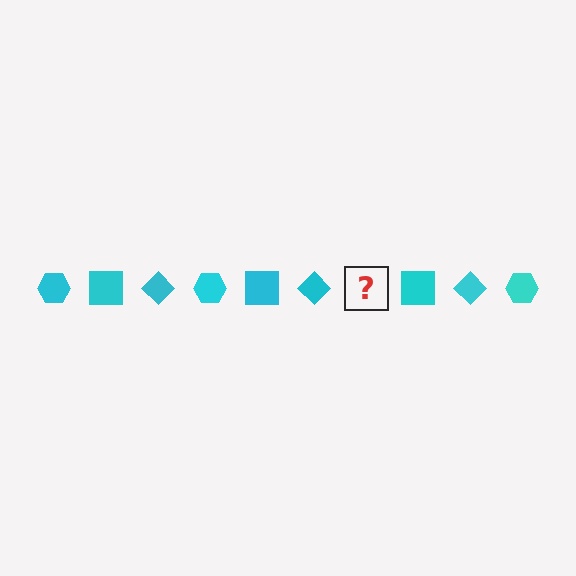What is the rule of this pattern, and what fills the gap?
The rule is that the pattern cycles through hexagon, square, diamond shapes in cyan. The gap should be filled with a cyan hexagon.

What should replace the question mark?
The question mark should be replaced with a cyan hexagon.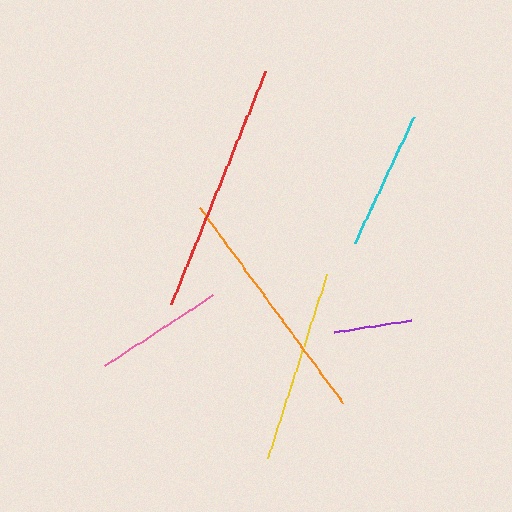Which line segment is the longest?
The red line is the longest at approximately 250 pixels.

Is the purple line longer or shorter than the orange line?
The orange line is longer than the purple line.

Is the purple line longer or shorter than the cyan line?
The cyan line is longer than the purple line.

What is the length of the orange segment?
The orange segment is approximately 242 pixels long.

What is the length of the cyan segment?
The cyan segment is approximately 140 pixels long.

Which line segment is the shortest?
The purple line is the shortest at approximately 78 pixels.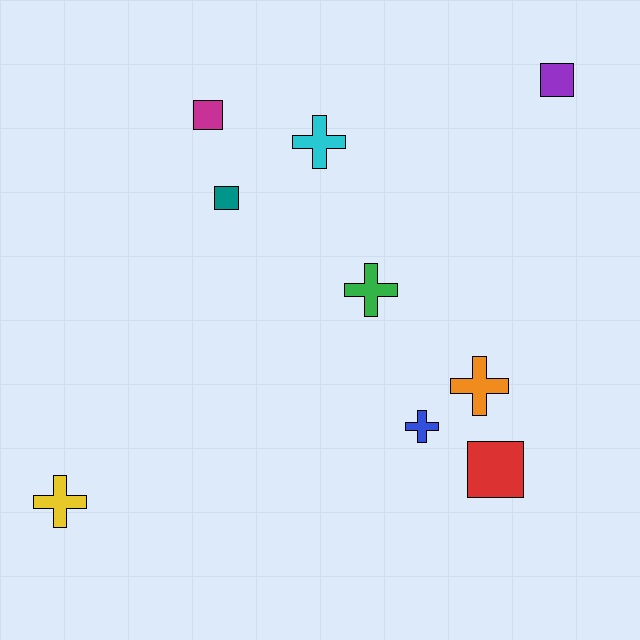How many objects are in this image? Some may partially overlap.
There are 9 objects.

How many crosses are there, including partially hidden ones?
There are 5 crosses.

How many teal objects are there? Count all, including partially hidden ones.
There is 1 teal object.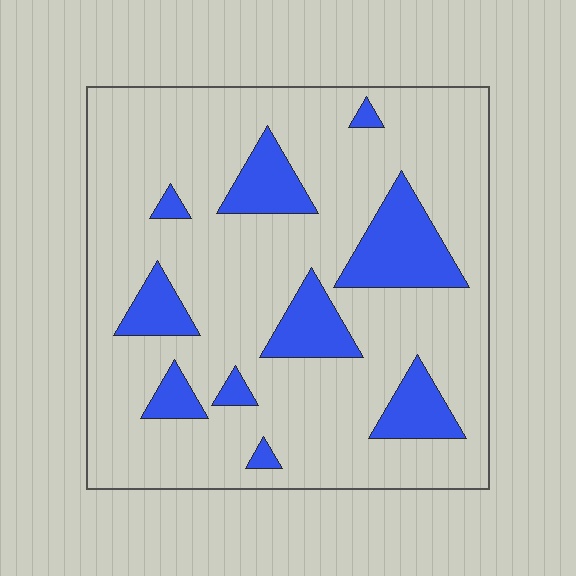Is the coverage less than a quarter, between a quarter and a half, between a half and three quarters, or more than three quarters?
Less than a quarter.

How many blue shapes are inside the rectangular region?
10.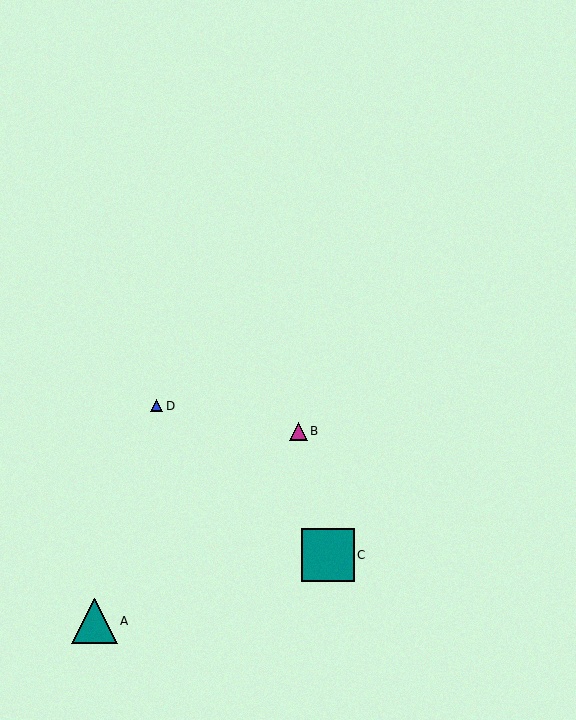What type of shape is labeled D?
Shape D is a blue triangle.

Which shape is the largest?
The teal square (labeled C) is the largest.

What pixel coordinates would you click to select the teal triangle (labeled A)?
Click at (95, 621) to select the teal triangle A.